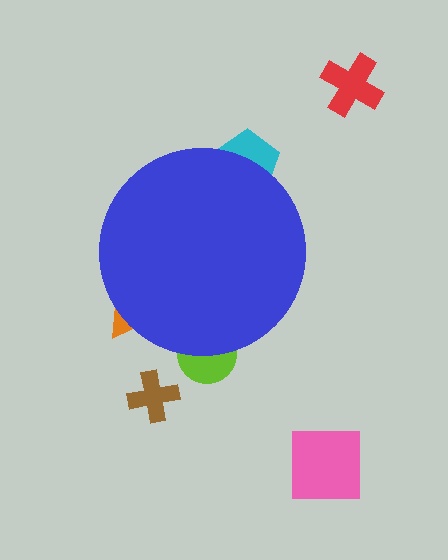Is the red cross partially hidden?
No, the red cross is fully visible.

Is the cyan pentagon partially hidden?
Yes, the cyan pentagon is partially hidden behind the blue circle.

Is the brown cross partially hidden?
No, the brown cross is fully visible.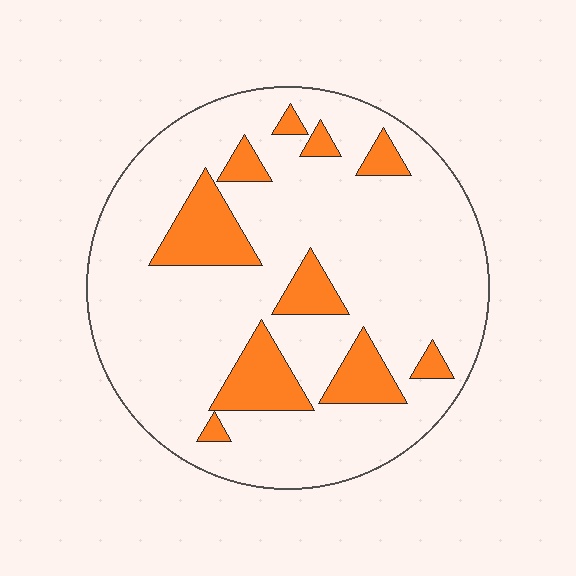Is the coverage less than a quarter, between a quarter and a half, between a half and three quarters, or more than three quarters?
Less than a quarter.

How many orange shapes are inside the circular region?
10.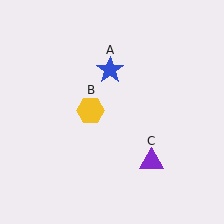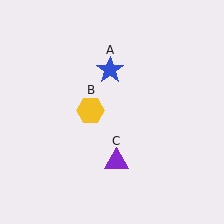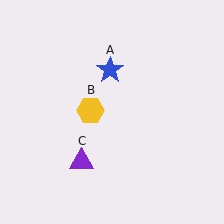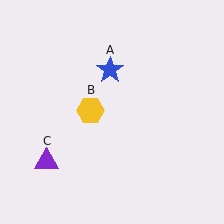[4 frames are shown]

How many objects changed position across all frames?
1 object changed position: purple triangle (object C).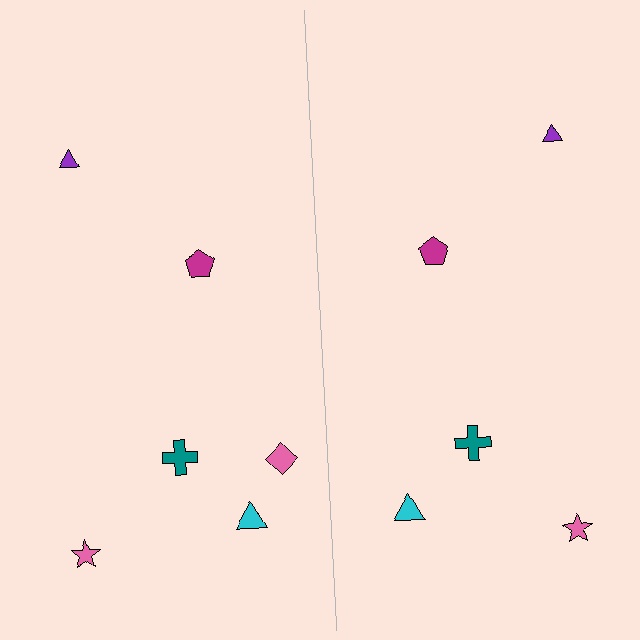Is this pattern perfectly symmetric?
No, the pattern is not perfectly symmetric. A pink diamond is missing from the right side.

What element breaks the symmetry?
A pink diamond is missing from the right side.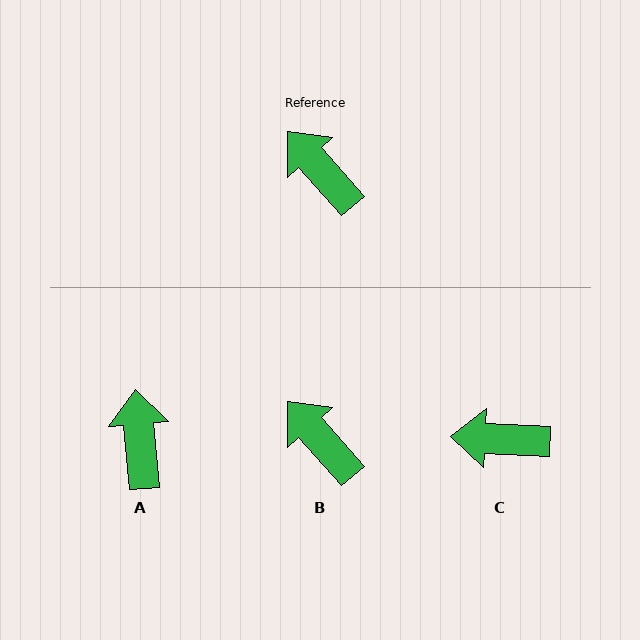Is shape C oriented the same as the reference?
No, it is off by about 46 degrees.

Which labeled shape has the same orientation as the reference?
B.